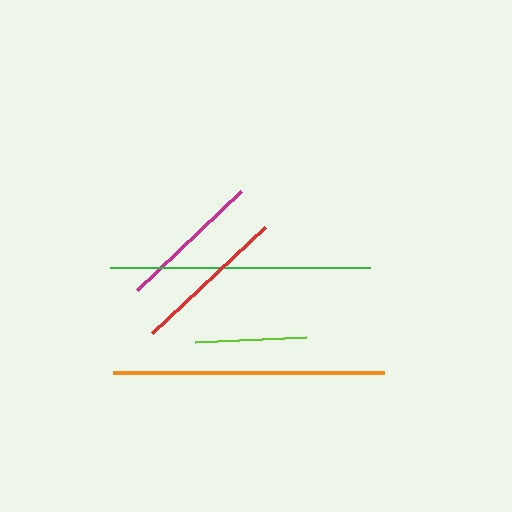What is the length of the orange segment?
The orange segment is approximately 272 pixels long.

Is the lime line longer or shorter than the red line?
The red line is longer than the lime line.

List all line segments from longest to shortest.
From longest to shortest: orange, green, red, magenta, lime.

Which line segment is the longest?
The orange line is the longest at approximately 272 pixels.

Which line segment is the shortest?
The lime line is the shortest at approximately 110 pixels.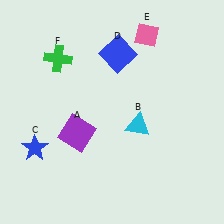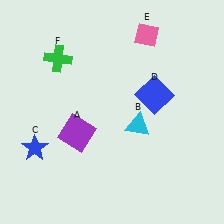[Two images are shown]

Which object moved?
The blue square (D) moved down.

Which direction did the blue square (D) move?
The blue square (D) moved down.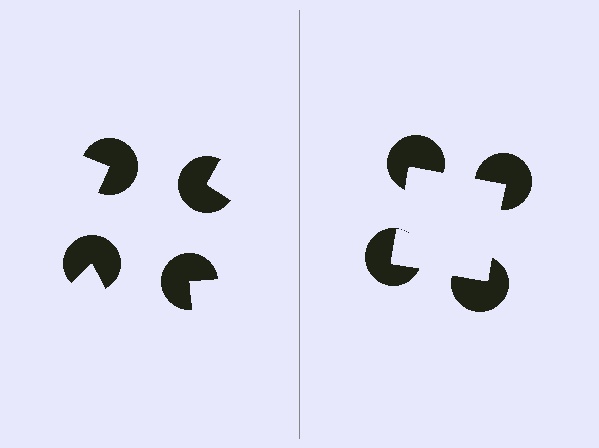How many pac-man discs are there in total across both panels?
8 — 4 on each side.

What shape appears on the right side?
An illusory square.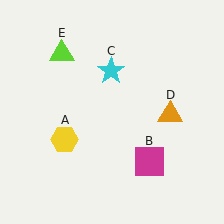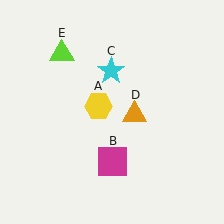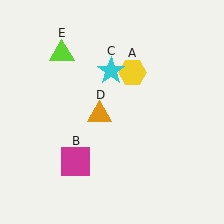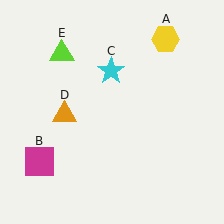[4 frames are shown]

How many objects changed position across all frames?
3 objects changed position: yellow hexagon (object A), magenta square (object B), orange triangle (object D).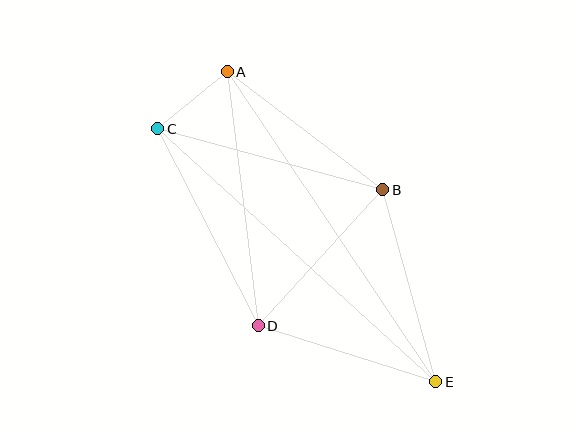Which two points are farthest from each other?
Points C and E are farthest from each other.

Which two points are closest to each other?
Points A and C are closest to each other.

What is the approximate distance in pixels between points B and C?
The distance between B and C is approximately 233 pixels.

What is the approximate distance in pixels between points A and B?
The distance between A and B is approximately 195 pixels.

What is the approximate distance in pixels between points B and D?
The distance between B and D is approximately 184 pixels.